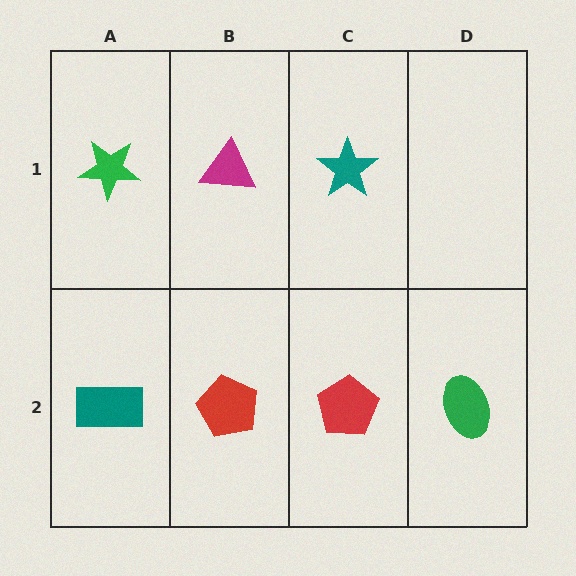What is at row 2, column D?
A green ellipse.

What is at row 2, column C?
A red pentagon.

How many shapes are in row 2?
4 shapes.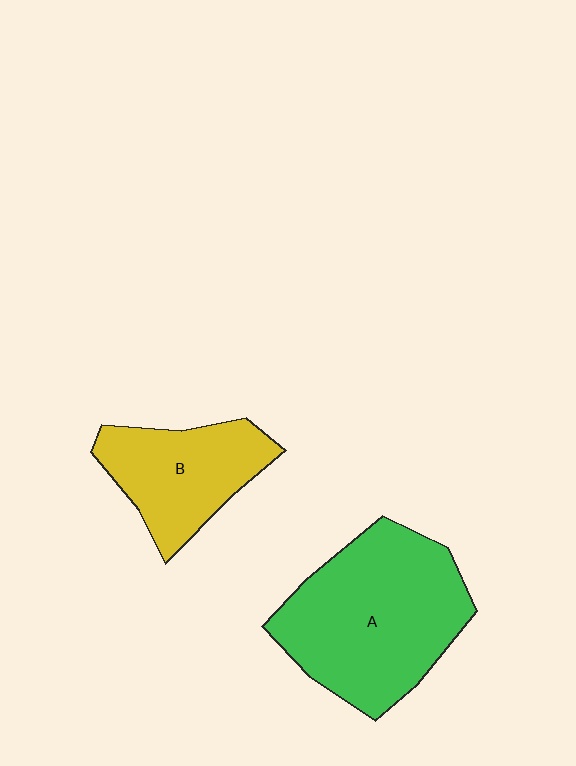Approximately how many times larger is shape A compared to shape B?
Approximately 1.7 times.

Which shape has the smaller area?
Shape B (yellow).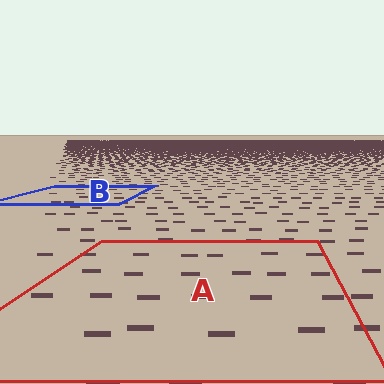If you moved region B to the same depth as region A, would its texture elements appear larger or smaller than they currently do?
They would appear larger. At a closer depth, the same texture elements are projected at a bigger on-screen size.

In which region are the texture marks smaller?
The texture marks are smaller in region B, because it is farther away.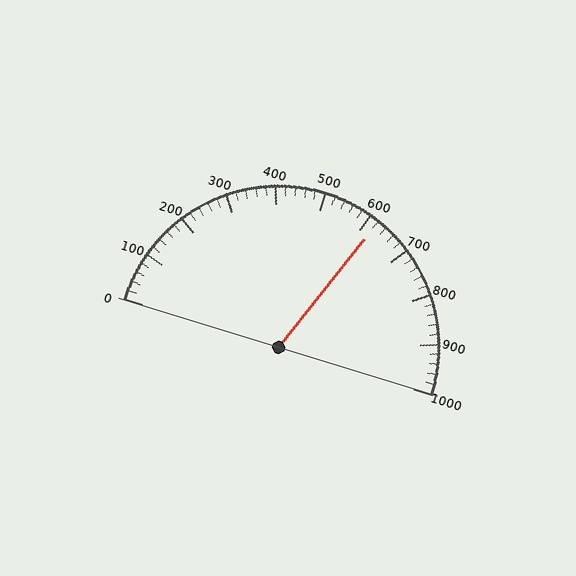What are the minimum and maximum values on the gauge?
The gauge ranges from 0 to 1000.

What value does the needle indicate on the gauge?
The needle indicates approximately 620.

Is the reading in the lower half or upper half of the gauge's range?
The reading is in the upper half of the range (0 to 1000).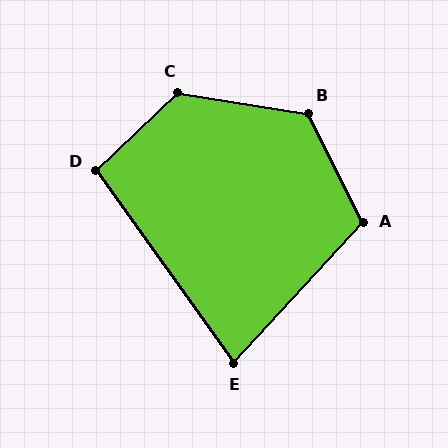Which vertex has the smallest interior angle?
E, at approximately 78 degrees.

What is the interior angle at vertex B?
Approximately 126 degrees (obtuse).